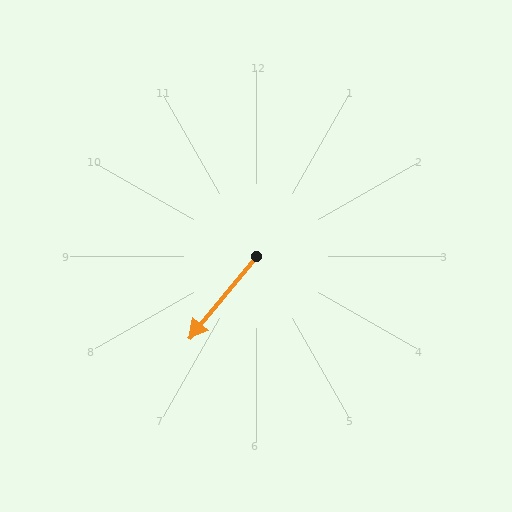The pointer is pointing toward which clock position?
Roughly 7 o'clock.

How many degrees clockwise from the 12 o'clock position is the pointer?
Approximately 219 degrees.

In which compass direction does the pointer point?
Southwest.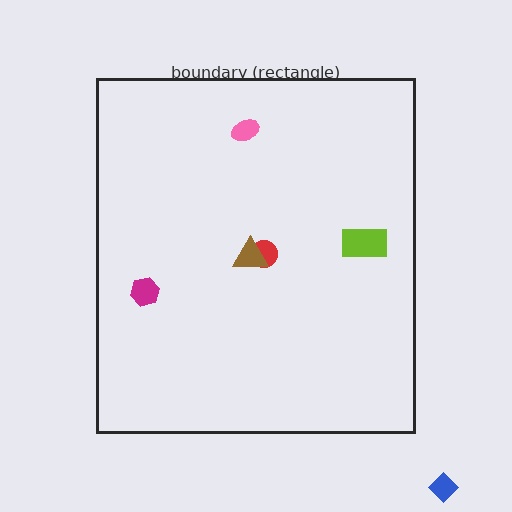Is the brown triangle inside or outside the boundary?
Inside.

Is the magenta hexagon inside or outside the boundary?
Inside.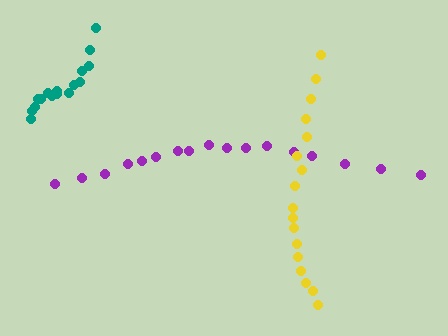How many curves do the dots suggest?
There are 3 distinct paths.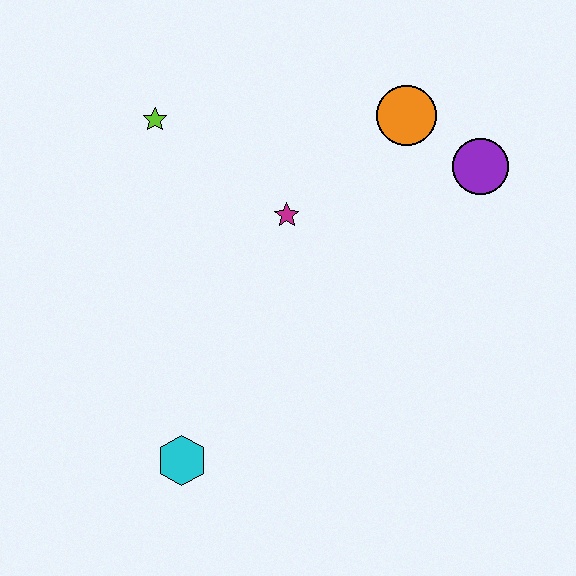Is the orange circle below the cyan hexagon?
No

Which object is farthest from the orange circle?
The cyan hexagon is farthest from the orange circle.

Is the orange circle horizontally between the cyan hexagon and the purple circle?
Yes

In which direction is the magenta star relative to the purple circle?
The magenta star is to the left of the purple circle.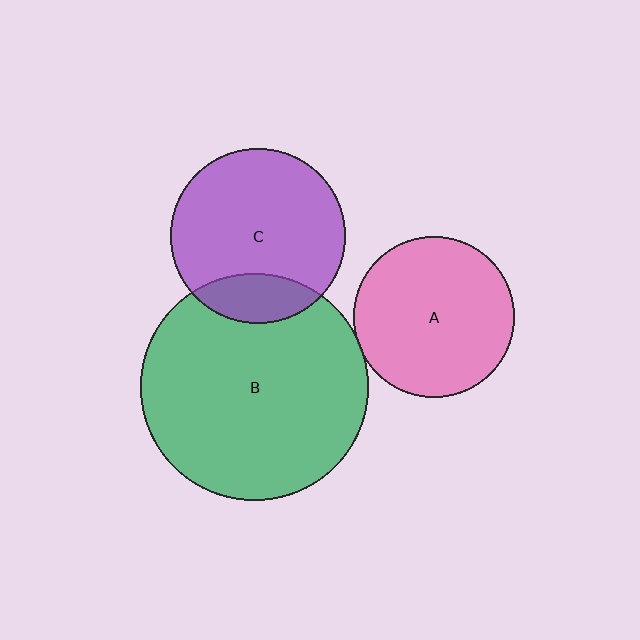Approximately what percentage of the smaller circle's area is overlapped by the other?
Approximately 5%.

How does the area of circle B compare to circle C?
Approximately 1.7 times.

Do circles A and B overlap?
Yes.